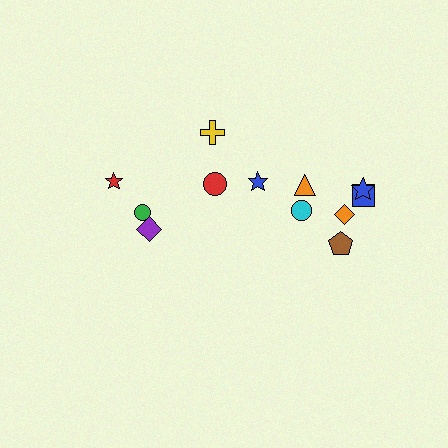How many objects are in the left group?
There are 4 objects.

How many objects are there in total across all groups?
There are 12 objects.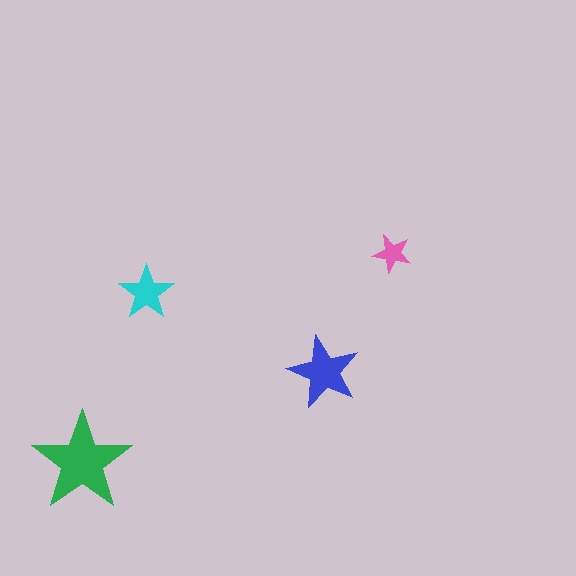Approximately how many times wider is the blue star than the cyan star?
About 1.5 times wider.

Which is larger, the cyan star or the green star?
The green one.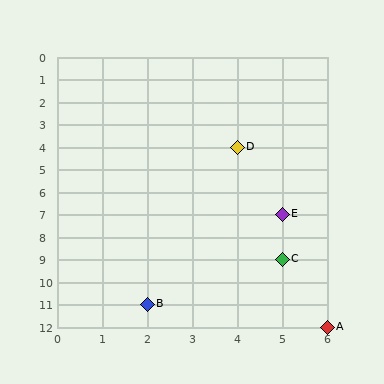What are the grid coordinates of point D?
Point D is at grid coordinates (4, 4).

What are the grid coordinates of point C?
Point C is at grid coordinates (5, 9).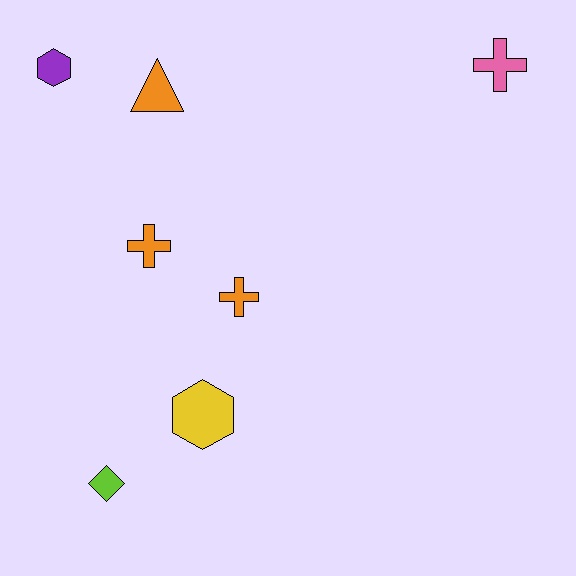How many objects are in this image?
There are 7 objects.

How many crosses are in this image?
There are 3 crosses.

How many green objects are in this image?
There are no green objects.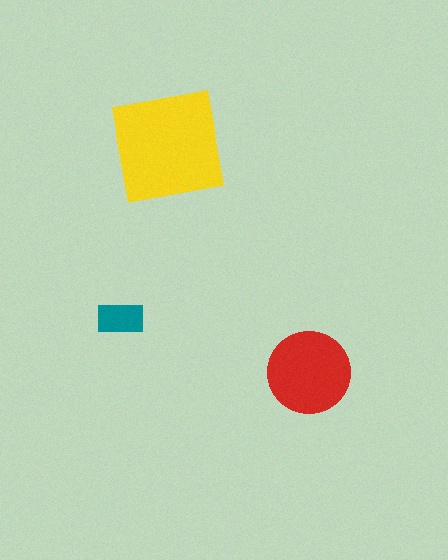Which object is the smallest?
The teal rectangle.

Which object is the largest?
The yellow square.